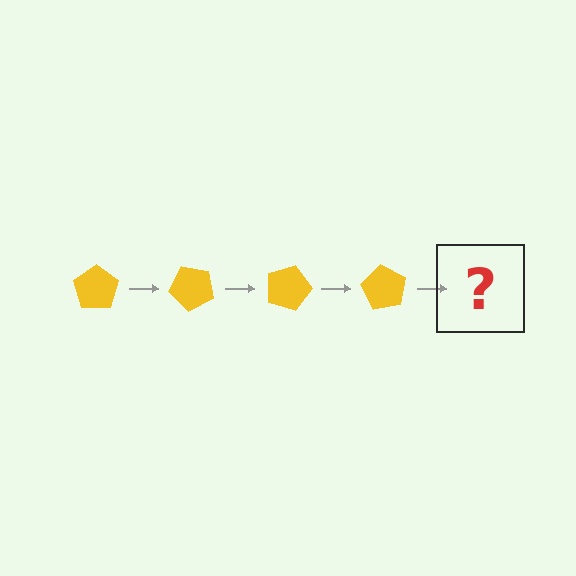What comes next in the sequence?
The next element should be a yellow pentagon rotated 180 degrees.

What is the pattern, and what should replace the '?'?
The pattern is that the pentagon rotates 45 degrees each step. The '?' should be a yellow pentagon rotated 180 degrees.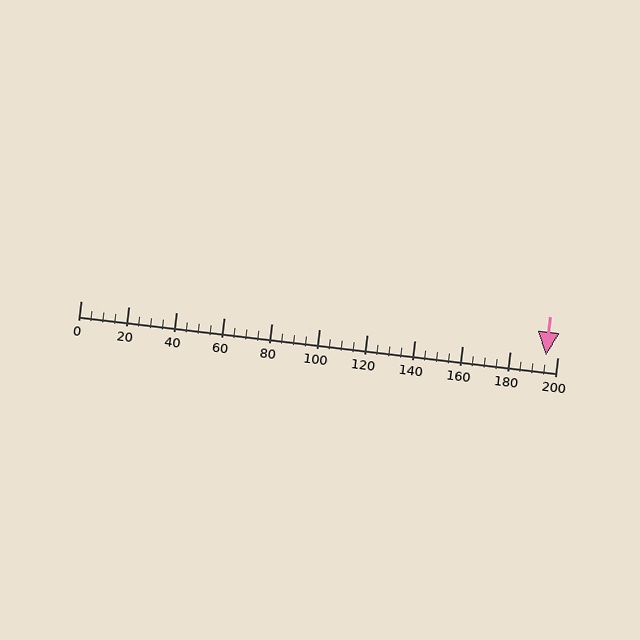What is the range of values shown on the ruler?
The ruler shows values from 0 to 200.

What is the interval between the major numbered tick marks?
The major tick marks are spaced 20 units apart.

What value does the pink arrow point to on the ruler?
The pink arrow points to approximately 195.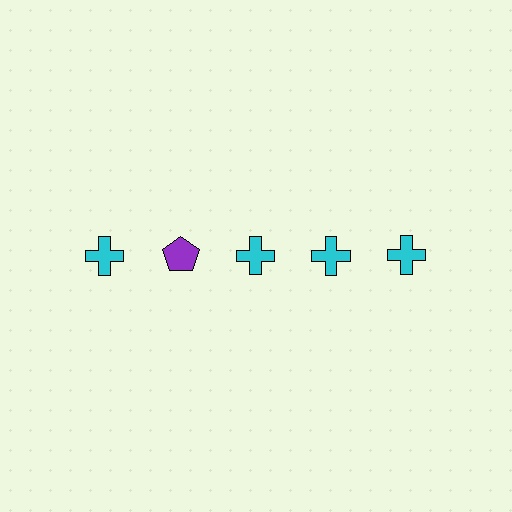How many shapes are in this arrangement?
There are 5 shapes arranged in a grid pattern.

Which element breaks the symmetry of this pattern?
The purple pentagon in the top row, second from left column breaks the symmetry. All other shapes are cyan crosses.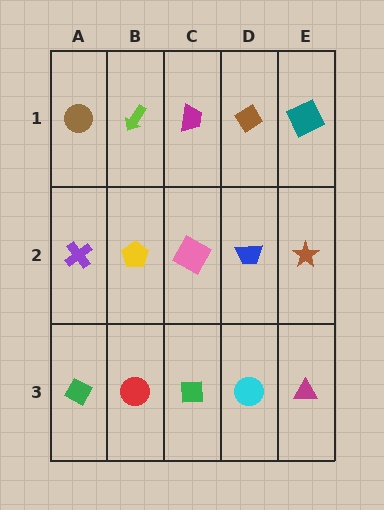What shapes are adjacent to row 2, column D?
A brown diamond (row 1, column D), a cyan circle (row 3, column D), a pink square (row 2, column C), a brown star (row 2, column E).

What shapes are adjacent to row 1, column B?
A yellow pentagon (row 2, column B), a brown circle (row 1, column A), a magenta trapezoid (row 1, column C).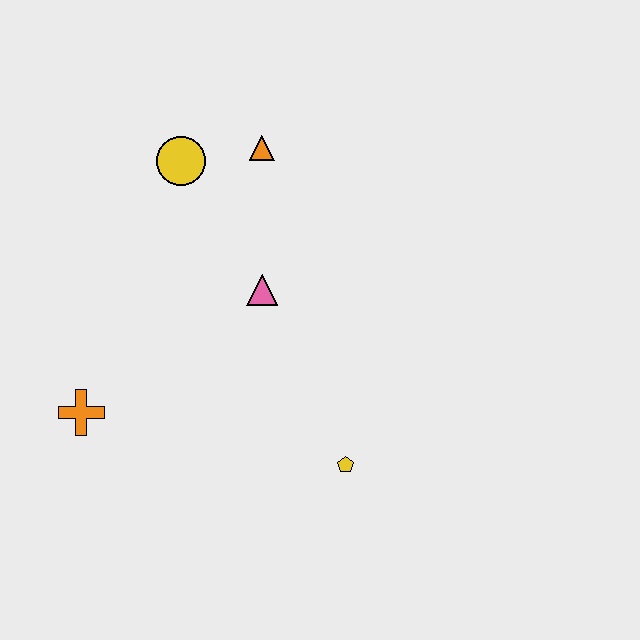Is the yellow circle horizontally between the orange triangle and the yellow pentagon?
No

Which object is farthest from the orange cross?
The orange triangle is farthest from the orange cross.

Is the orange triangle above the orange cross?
Yes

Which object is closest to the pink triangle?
The orange triangle is closest to the pink triangle.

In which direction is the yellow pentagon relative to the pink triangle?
The yellow pentagon is below the pink triangle.